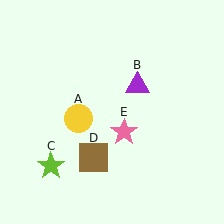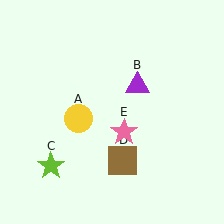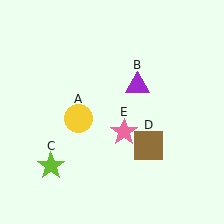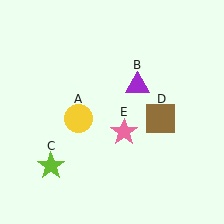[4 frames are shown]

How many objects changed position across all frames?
1 object changed position: brown square (object D).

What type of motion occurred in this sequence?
The brown square (object D) rotated counterclockwise around the center of the scene.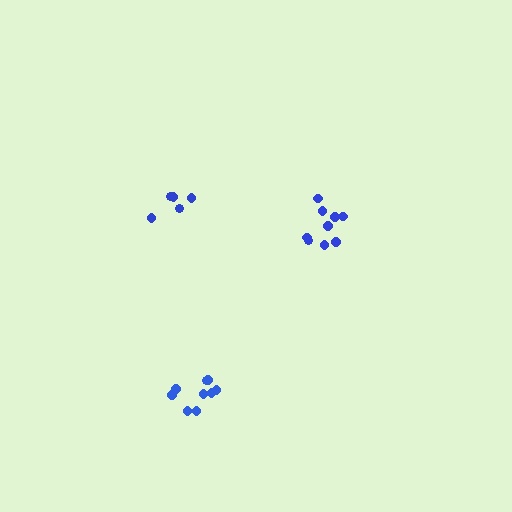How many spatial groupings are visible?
There are 3 spatial groupings.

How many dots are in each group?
Group 1: 5 dots, Group 2: 9 dots, Group 3: 9 dots (23 total).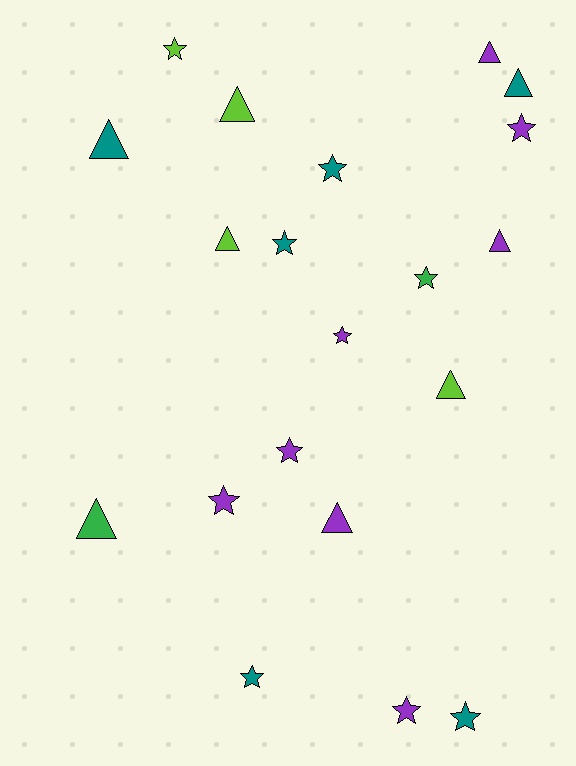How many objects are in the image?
There are 20 objects.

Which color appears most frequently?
Purple, with 8 objects.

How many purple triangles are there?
There are 3 purple triangles.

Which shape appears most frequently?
Star, with 11 objects.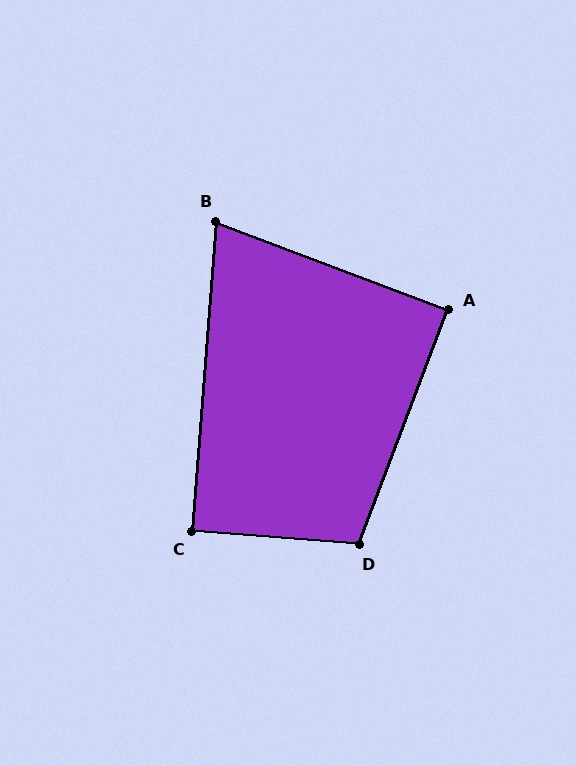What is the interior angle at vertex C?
Approximately 90 degrees (approximately right).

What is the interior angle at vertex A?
Approximately 90 degrees (approximately right).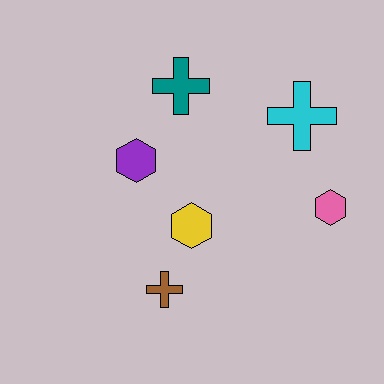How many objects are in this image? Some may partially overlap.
There are 6 objects.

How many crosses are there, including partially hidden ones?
There are 3 crosses.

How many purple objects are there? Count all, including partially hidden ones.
There is 1 purple object.